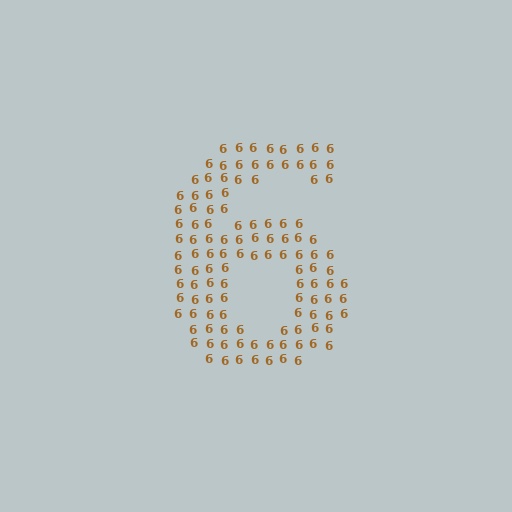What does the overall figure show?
The overall figure shows the digit 6.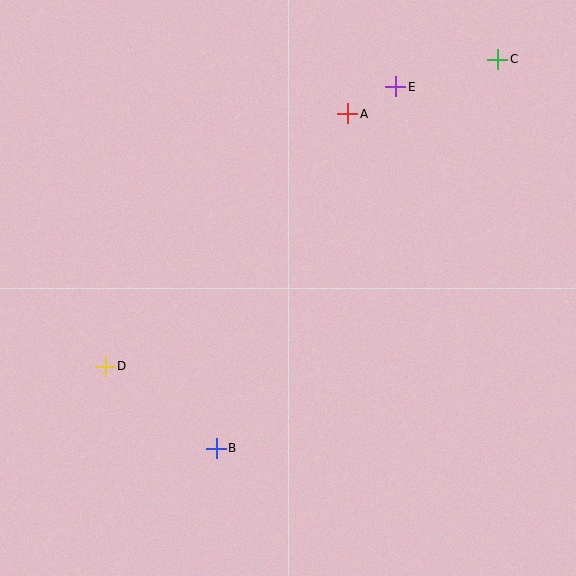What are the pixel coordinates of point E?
Point E is at (396, 87).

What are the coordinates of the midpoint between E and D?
The midpoint between E and D is at (250, 227).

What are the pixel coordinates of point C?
Point C is at (498, 59).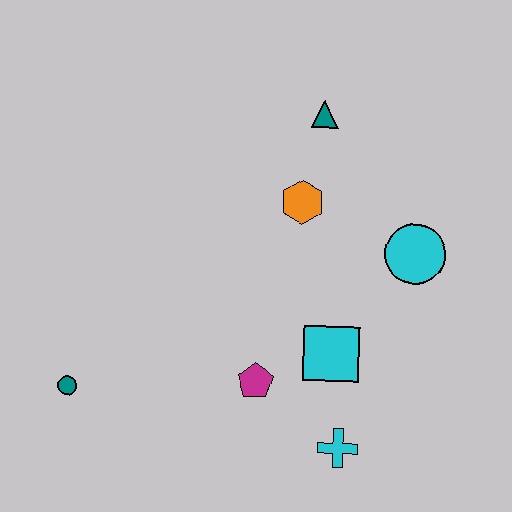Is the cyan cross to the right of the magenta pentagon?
Yes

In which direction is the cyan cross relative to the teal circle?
The cyan cross is to the right of the teal circle.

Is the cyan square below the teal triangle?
Yes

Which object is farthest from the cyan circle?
The teal circle is farthest from the cyan circle.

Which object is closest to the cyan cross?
The cyan square is closest to the cyan cross.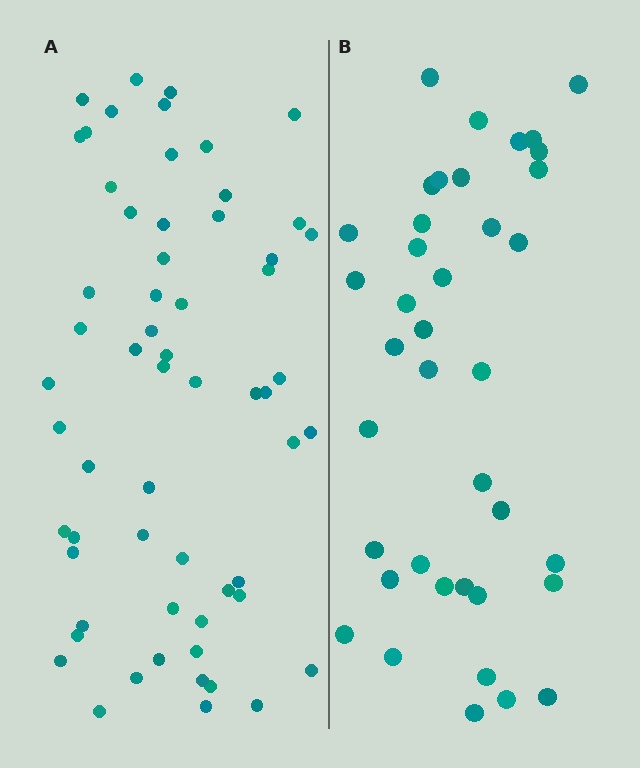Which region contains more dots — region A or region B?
Region A (the left region) has more dots.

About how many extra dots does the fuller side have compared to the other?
Region A has approximately 20 more dots than region B.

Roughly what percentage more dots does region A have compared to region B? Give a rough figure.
About 55% more.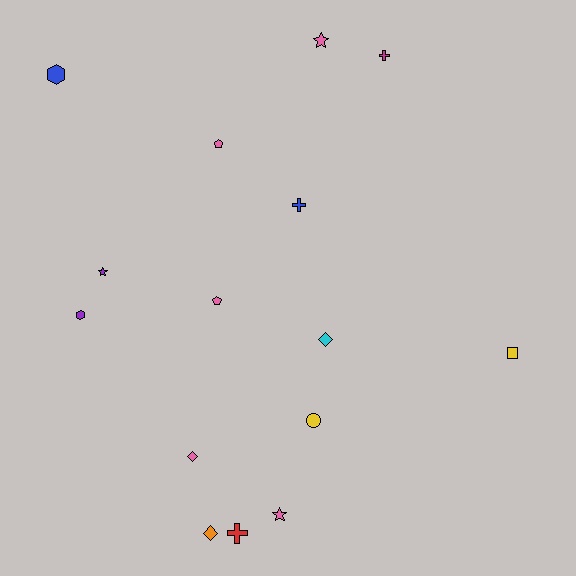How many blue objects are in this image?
There are 2 blue objects.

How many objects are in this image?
There are 15 objects.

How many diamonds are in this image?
There are 3 diamonds.